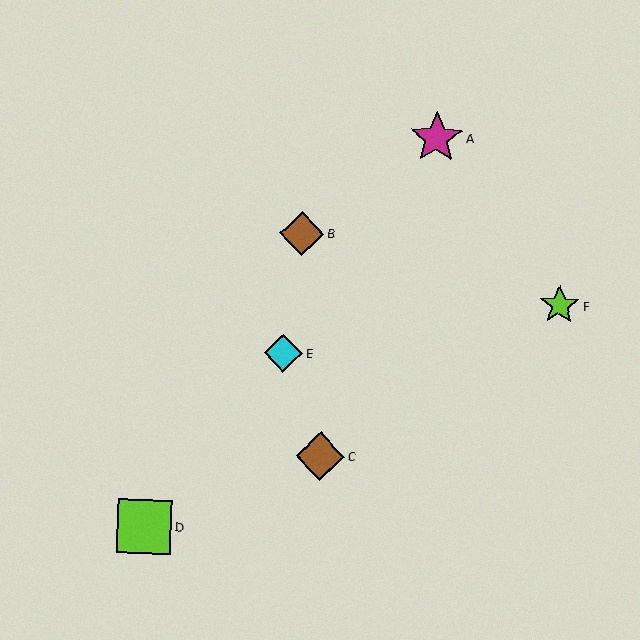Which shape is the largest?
The lime square (labeled D) is the largest.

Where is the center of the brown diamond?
The center of the brown diamond is at (320, 456).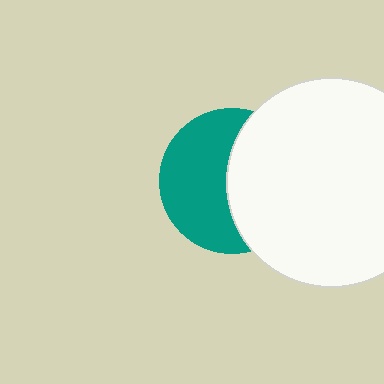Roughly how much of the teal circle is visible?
About half of it is visible (roughly 52%).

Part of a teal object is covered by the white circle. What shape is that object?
It is a circle.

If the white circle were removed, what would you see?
You would see the complete teal circle.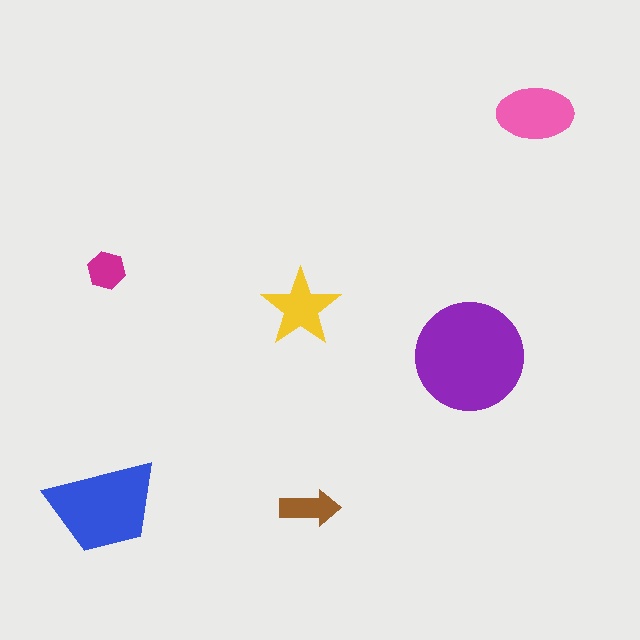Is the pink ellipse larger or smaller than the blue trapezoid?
Smaller.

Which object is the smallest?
The magenta hexagon.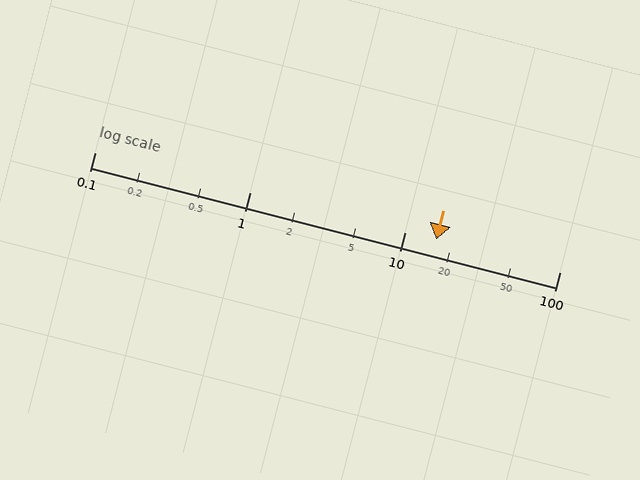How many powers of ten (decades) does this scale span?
The scale spans 3 decades, from 0.1 to 100.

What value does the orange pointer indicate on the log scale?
The pointer indicates approximately 16.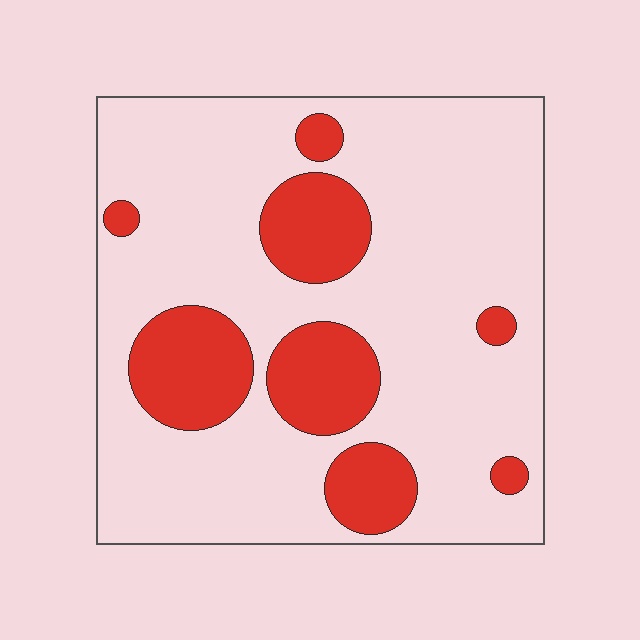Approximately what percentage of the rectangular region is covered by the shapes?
Approximately 20%.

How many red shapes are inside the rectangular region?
8.